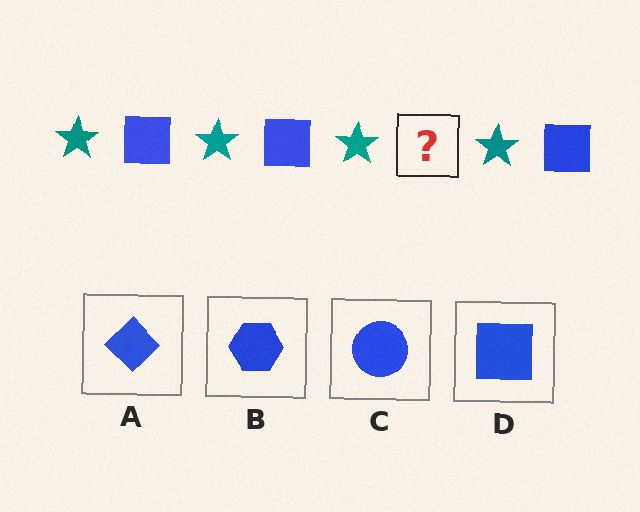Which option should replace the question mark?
Option D.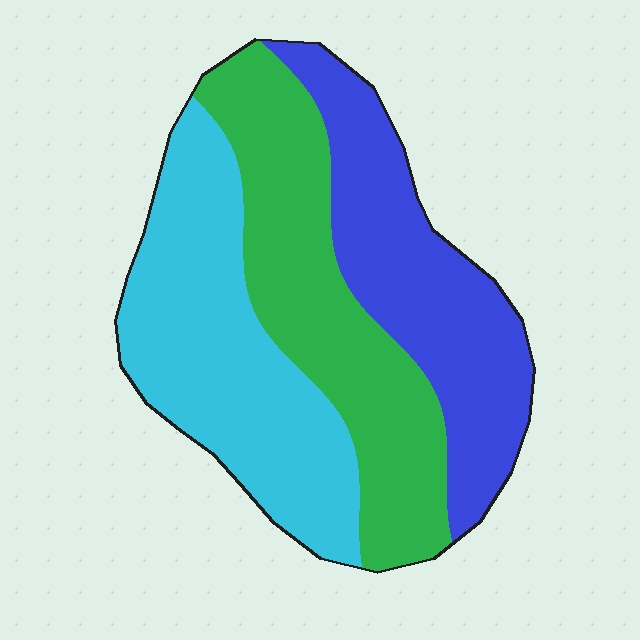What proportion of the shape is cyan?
Cyan takes up between a third and a half of the shape.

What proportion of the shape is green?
Green takes up between a quarter and a half of the shape.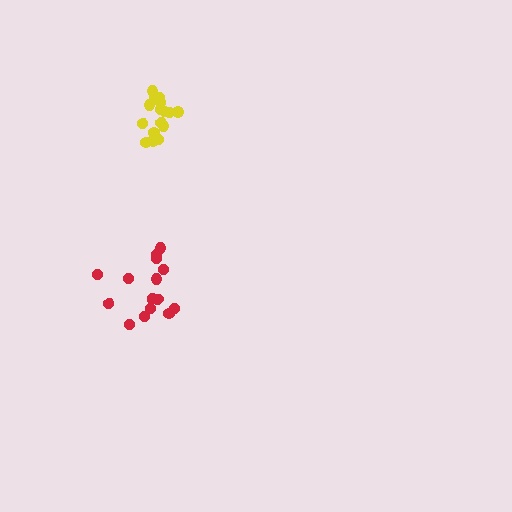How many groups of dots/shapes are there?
There are 2 groups.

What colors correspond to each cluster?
The clusters are colored: red, yellow.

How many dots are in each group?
Group 1: 15 dots, Group 2: 16 dots (31 total).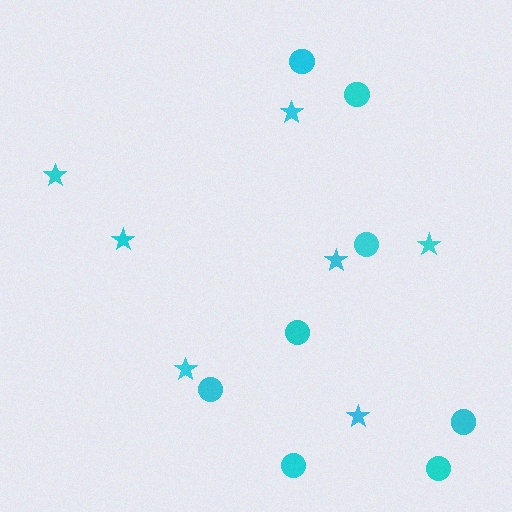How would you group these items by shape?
There are 2 groups: one group of circles (8) and one group of stars (7).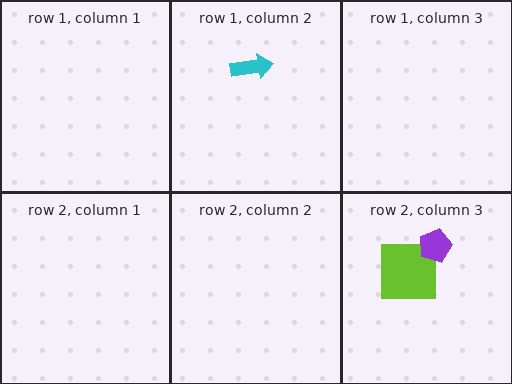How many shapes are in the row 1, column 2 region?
1.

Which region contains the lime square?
The row 2, column 3 region.